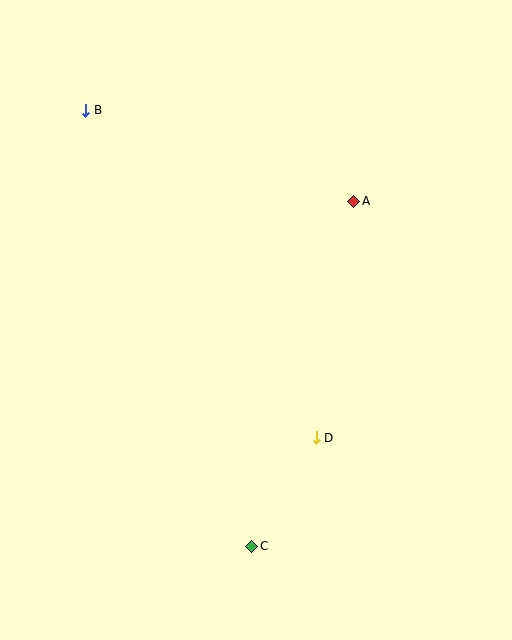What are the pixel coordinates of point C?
Point C is at (252, 546).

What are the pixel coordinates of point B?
Point B is at (86, 110).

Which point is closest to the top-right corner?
Point A is closest to the top-right corner.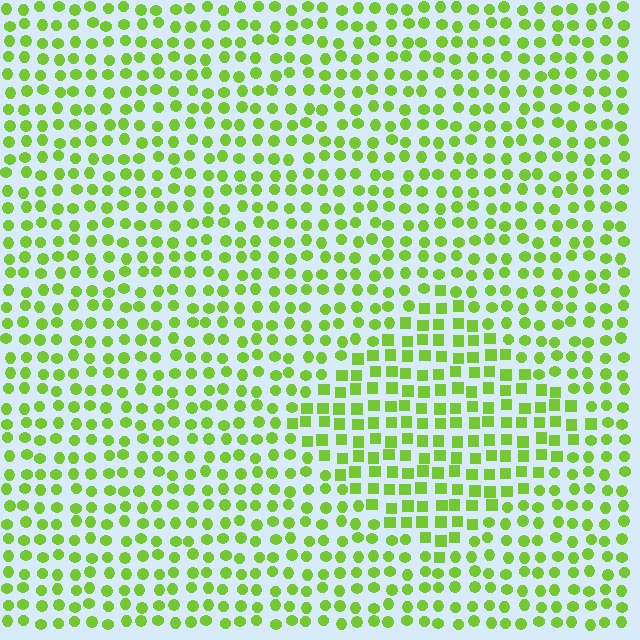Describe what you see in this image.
The image is filled with small lime elements arranged in a uniform grid. A diamond-shaped region contains squares, while the surrounding area contains circles. The boundary is defined purely by the change in element shape.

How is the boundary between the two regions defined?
The boundary is defined by a change in element shape: squares inside vs. circles outside. All elements share the same color and spacing.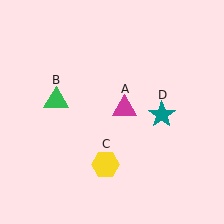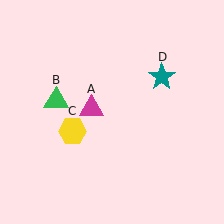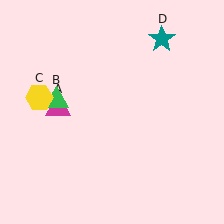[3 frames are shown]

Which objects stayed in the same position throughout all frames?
Green triangle (object B) remained stationary.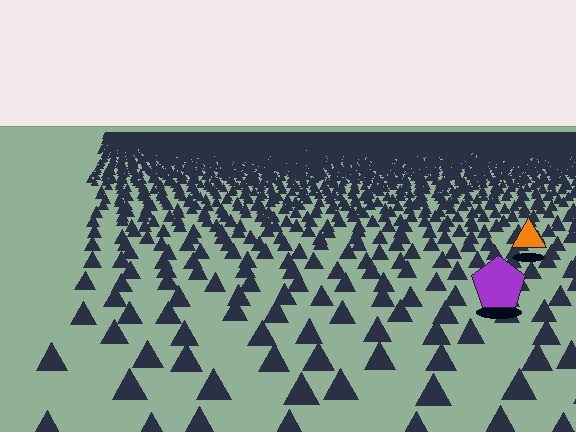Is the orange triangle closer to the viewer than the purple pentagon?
No. The purple pentagon is closer — you can tell from the texture gradient: the ground texture is coarser near it.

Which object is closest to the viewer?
The purple pentagon is closest. The texture marks near it are larger and more spread out.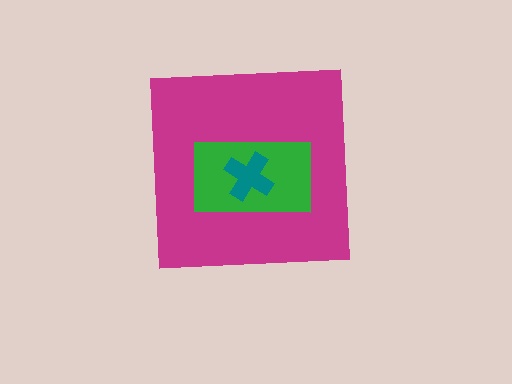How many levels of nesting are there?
3.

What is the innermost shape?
The teal cross.